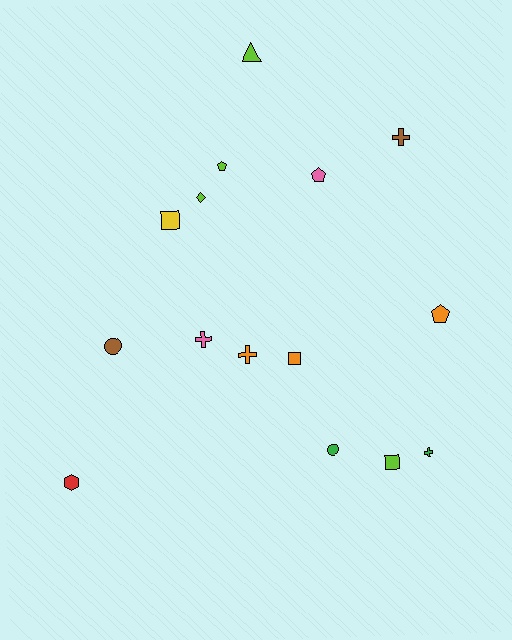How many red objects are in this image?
There is 1 red object.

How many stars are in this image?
There are no stars.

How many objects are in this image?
There are 15 objects.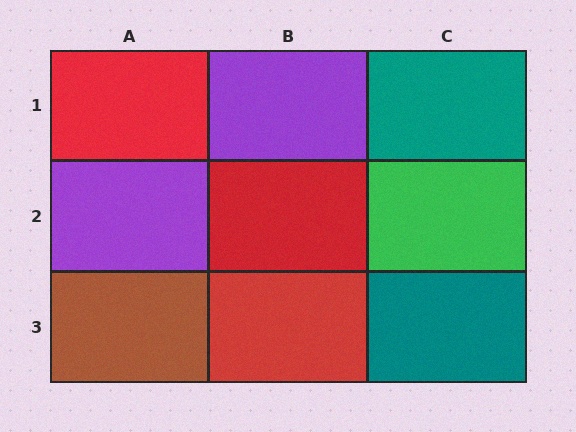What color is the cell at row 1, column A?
Red.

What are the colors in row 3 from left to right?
Brown, red, teal.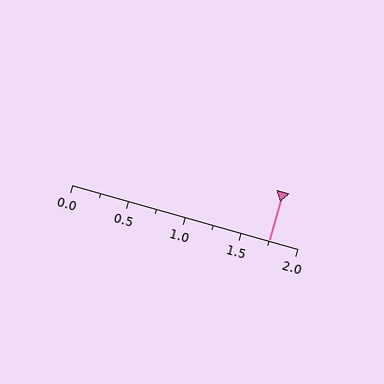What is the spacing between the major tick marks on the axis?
The major ticks are spaced 0.5 apart.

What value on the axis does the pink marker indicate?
The marker indicates approximately 1.75.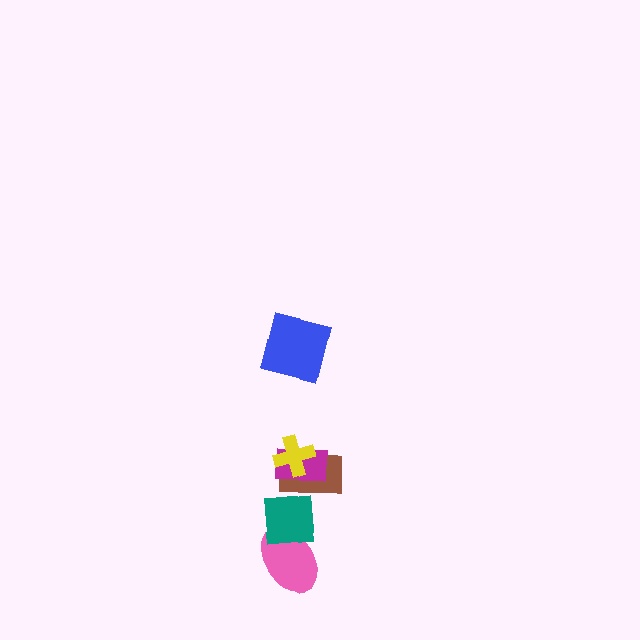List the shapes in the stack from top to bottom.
From top to bottom: the blue square, the yellow cross, the magenta rectangle, the brown rectangle, the teal square, the pink ellipse.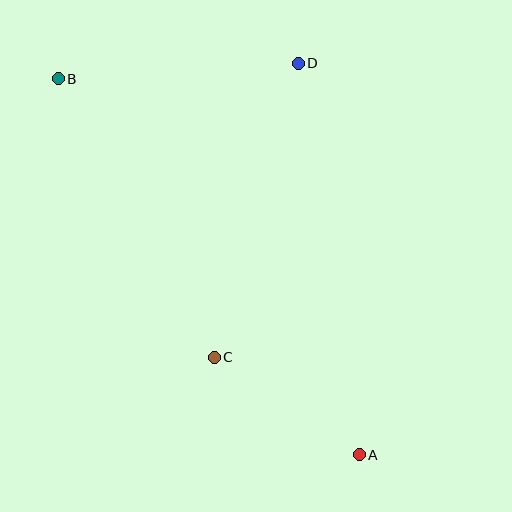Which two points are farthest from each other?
Points A and B are farthest from each other.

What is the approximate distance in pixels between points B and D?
The distance between B and D is approximately 240 pixels.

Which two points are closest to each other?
Points A and C are closest to each other.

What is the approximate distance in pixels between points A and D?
The distance between A and D is approximately 396 pixels.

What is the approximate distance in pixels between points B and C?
The distance between B and C is approximately 319 pixels.